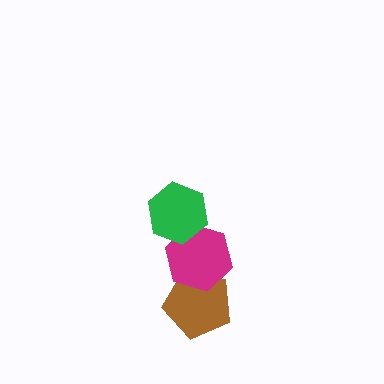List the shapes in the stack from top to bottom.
From top to bottom: the green hexagon, the magenta hexagon, the brown pentagon.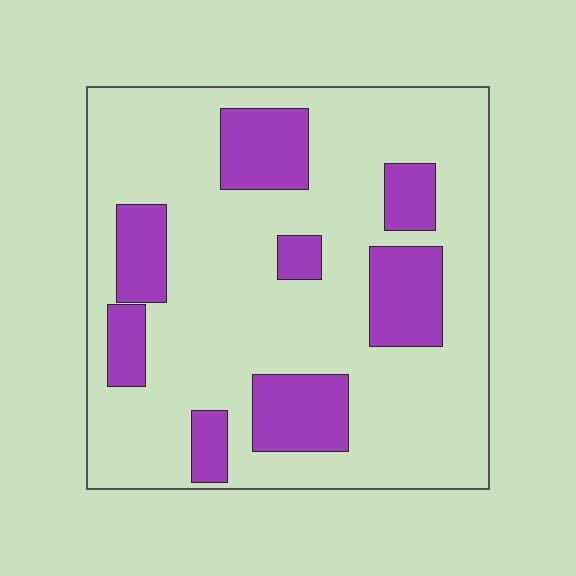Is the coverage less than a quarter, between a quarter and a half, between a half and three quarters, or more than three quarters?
Less than a quarter.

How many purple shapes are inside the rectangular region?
8.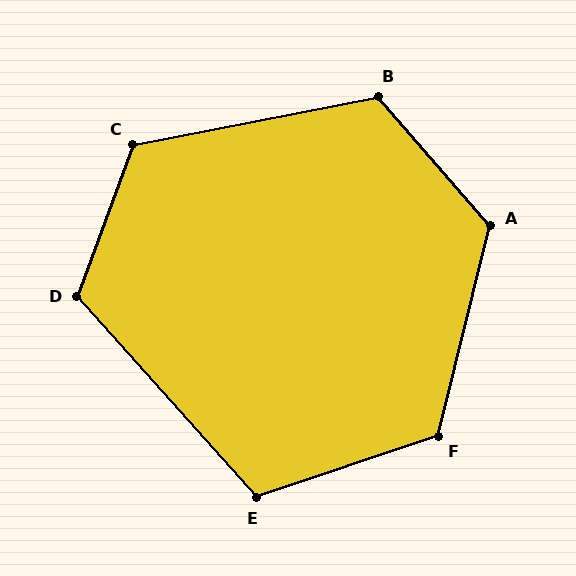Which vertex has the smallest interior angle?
E, at approximately 113 degrees.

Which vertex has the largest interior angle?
A, at approximately 125 degrees.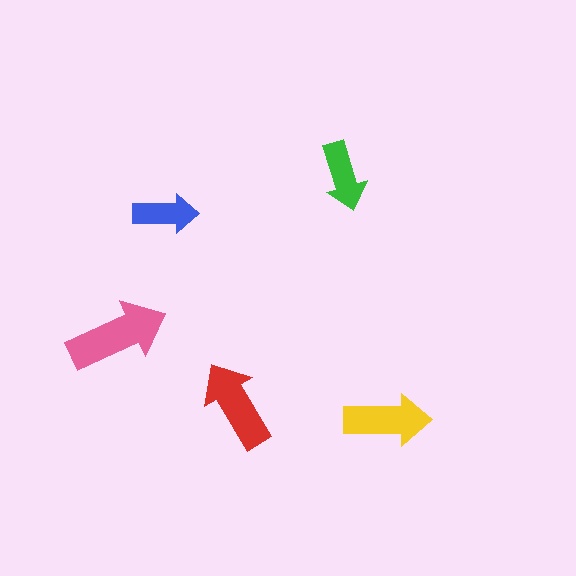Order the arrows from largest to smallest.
the pink one, the red one, the yellow one, the green one, the blue one.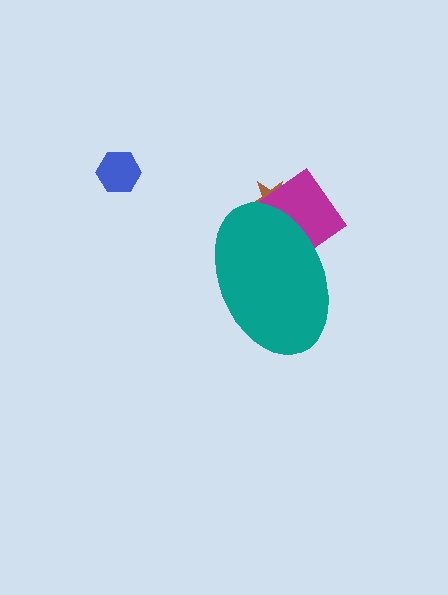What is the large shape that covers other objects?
A teal ellipse.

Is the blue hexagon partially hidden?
No, the blue hexagon is fully visible.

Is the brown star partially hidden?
Yes, the brown star is partially hidden behind the teal ellipse.